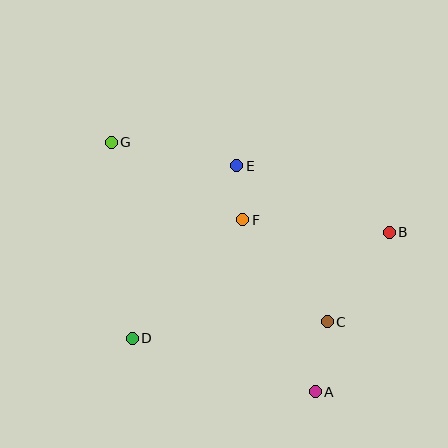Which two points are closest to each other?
Points E and F are closest to each other.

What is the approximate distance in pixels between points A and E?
The distance between A and E is approximately 239 pixels.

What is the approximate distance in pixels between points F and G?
The distance between F and G is approximately 153 pixels.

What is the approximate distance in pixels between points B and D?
The distance between B and D is approximately 278 pixels.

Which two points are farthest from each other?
Points A and G are farthest from each other.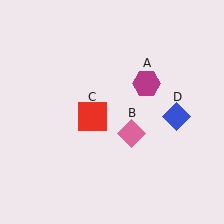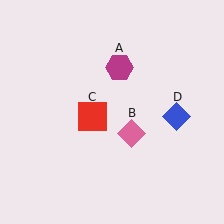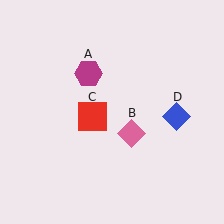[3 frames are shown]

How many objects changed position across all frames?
1 object changed position: magenta hexagon (object A).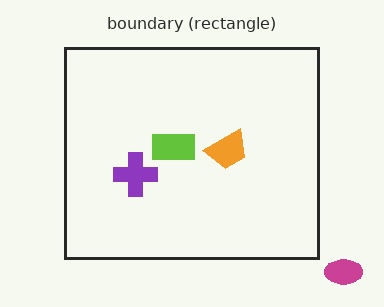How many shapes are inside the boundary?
3 inside, 1 outside.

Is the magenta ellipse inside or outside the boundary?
Outside.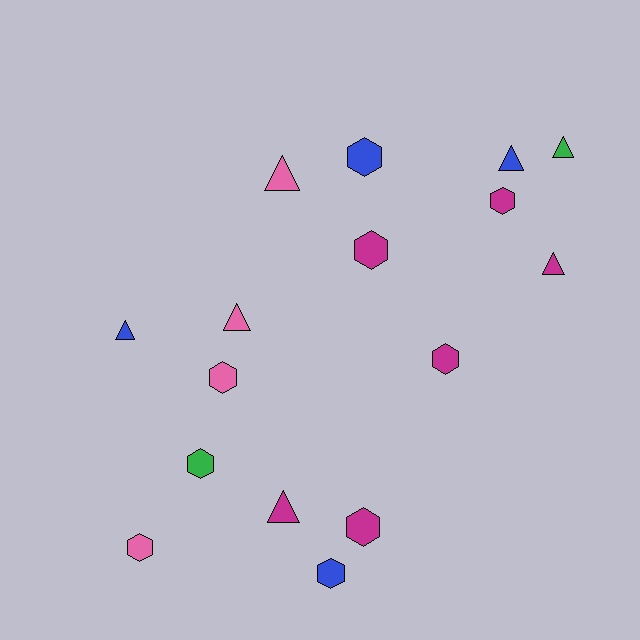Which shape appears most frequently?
Hexagon, with 9 objects.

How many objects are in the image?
There are 16 objects.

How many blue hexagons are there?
There are 2 blue hexagons.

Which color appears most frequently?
Magenta, with 6 objects.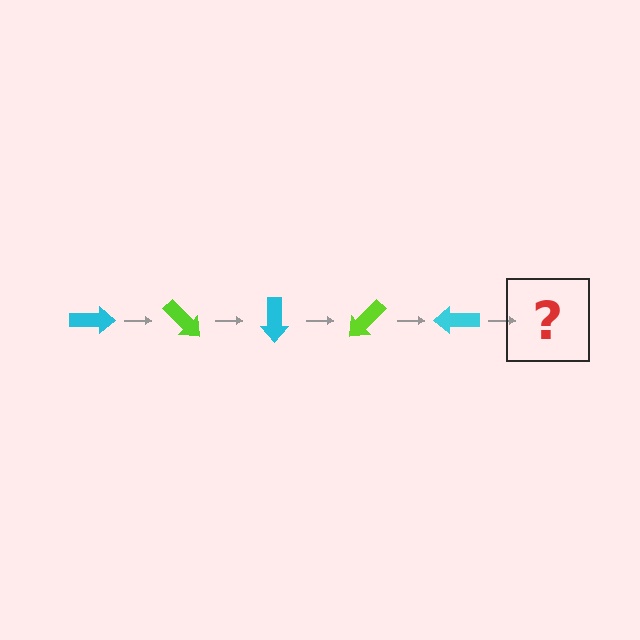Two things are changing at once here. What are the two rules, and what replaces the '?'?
The two rules are that it rotates 45 degrees each step and the color cycles through cyan and lime. The '?' should be a lime arrow, rotated 225 degrees from the start.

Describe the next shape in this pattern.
It should be a lime arrow, rotated 225 degrees from the start.